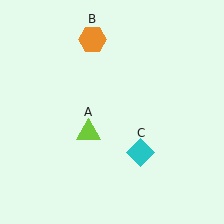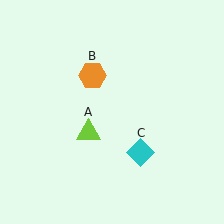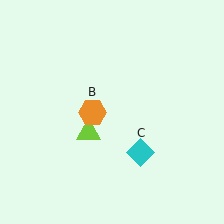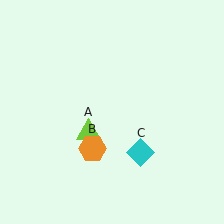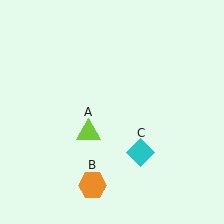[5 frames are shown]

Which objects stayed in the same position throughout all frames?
Lime triangle (object A) and cyan diamond (object C) remained stationary.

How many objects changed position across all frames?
1 object changed position: orange hexagon (object B).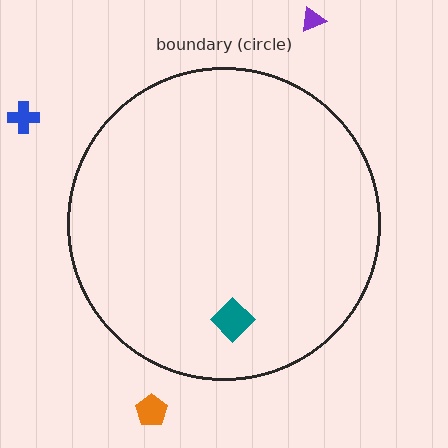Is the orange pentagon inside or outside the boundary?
Outside.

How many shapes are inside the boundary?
1 inside, 3 outside.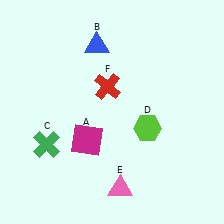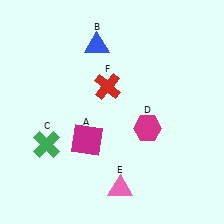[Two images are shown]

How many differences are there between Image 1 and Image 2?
There is 1 difference between the two images.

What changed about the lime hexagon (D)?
In Image 1, D is lime. In Image 2, it changed to magenta.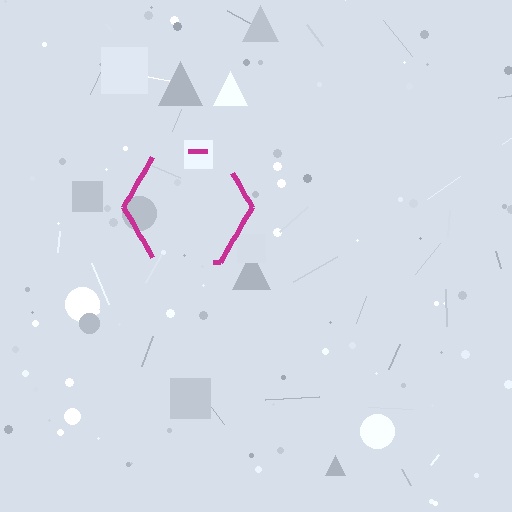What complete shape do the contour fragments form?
The contour fragments form a hexagon.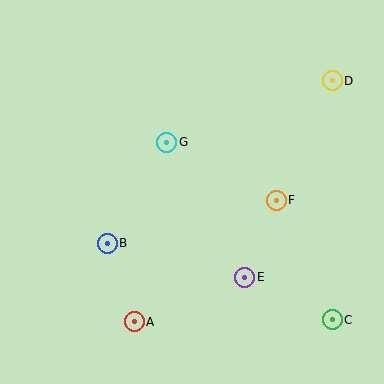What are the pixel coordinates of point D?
Point D is at (332, 81).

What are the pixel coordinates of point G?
Point G is at (167, 142).